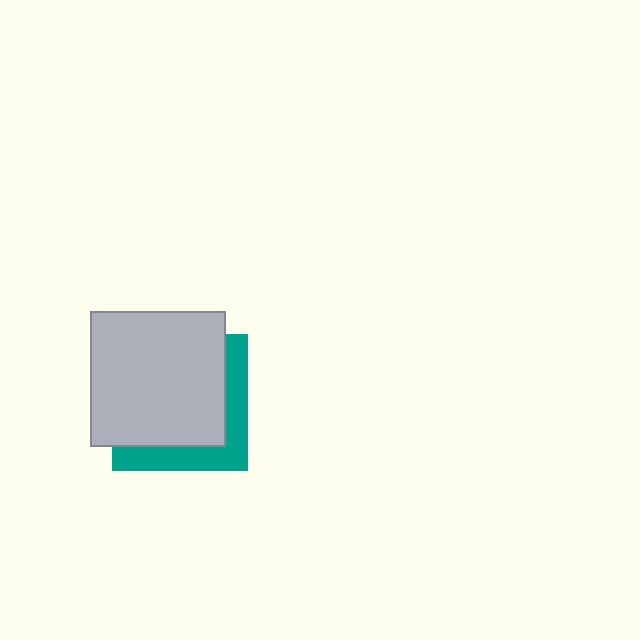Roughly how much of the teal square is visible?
A small part of it is visible (roughly 31%).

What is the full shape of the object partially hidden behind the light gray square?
The partially hidden object is a teal square.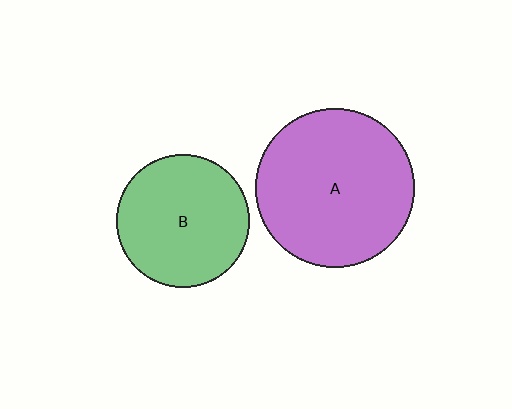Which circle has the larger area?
Circle A (purple).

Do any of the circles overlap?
No, none of the circles overlap.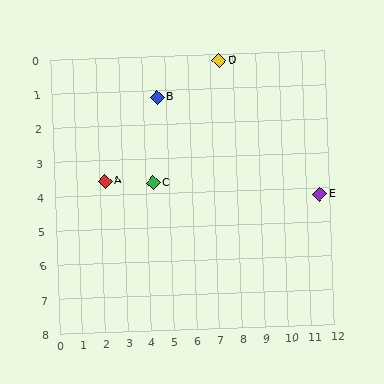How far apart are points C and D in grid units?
Points C and D are about 4.7 grid units apart.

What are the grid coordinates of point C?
Point C is at approximately (4.3, 3.7).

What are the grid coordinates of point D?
Point D is at approximately (7.4, 0.2).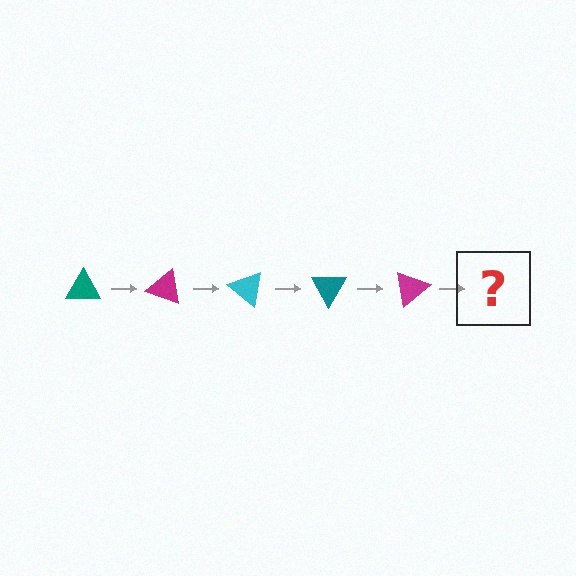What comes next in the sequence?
The next element should be a cyan triangle, rotated 100 degrees from the start.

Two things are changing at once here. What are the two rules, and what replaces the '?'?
The two rules are that it rotates 20 degrees each step and the color cycles through teal, magenta, and cyan. The '?' should be a cyan triangle, rotated 100 degrees from the start.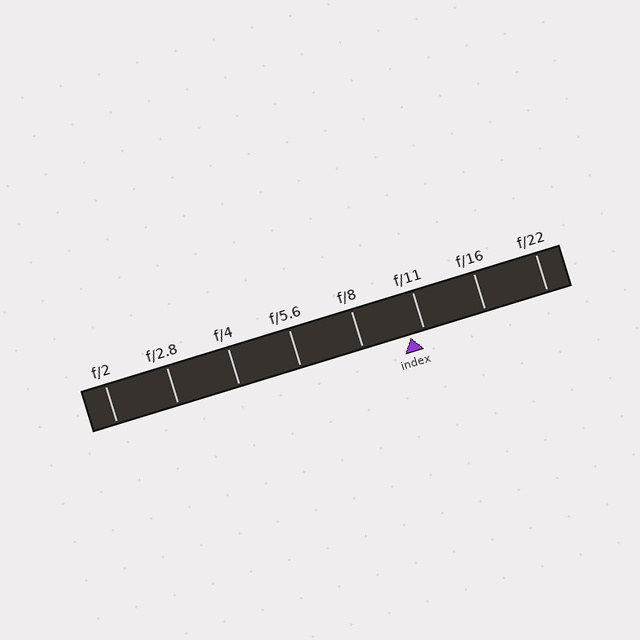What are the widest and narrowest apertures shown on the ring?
The widest aperture shown is f/2 and the narrowest is f/22.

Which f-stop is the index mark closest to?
The index mark is closest to f/11.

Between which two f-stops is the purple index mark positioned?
The index mark is between f/8 and f/11.